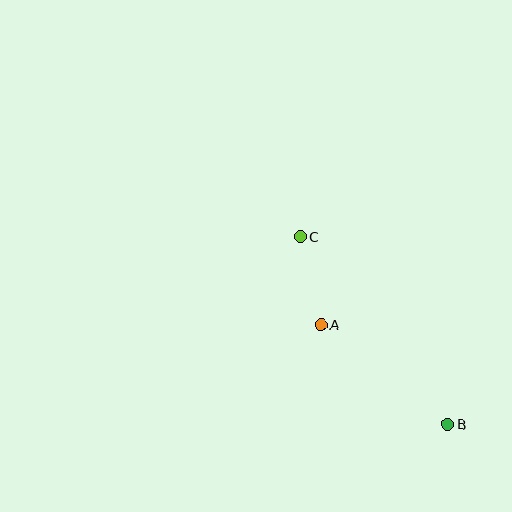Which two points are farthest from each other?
Points B and C are farthest from each other.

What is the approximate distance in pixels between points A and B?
The distance between A and B is approximately 161 pixels.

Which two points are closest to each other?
Points A and C are closest to each other.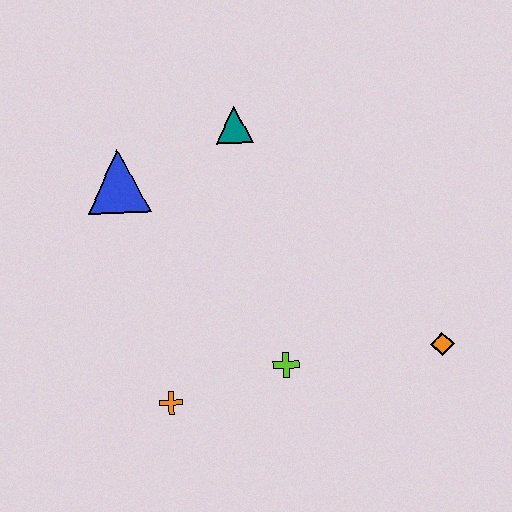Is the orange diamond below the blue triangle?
Yes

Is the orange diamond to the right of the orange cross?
Yes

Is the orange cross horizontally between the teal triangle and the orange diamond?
No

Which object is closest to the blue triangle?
The teal triangle is closest to the blue triangle.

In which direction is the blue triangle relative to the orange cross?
The blue triangle is above the orange cross.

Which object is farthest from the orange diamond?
The blue triangle is farthest from the orange diamond.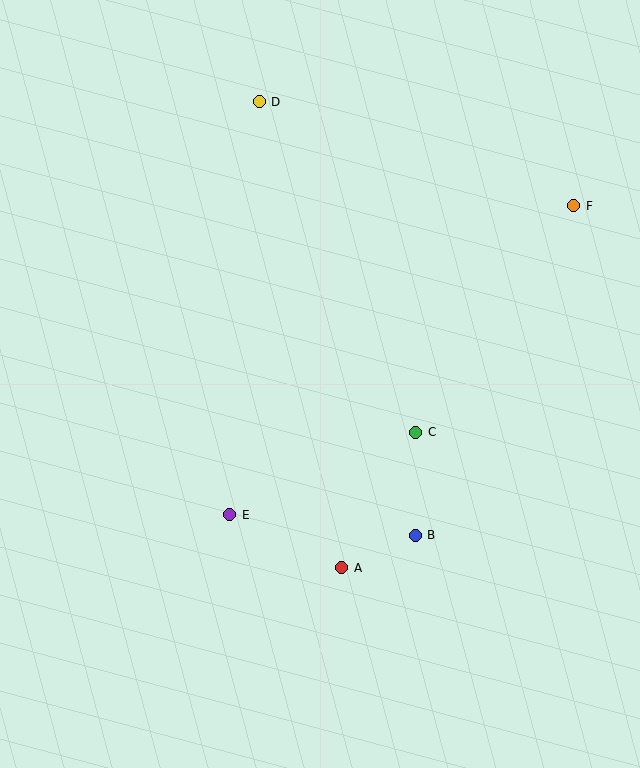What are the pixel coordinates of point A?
Point A is at (342, 568).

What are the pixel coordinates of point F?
Point F is at (574, 206).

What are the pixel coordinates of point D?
Point D is at (259, 102).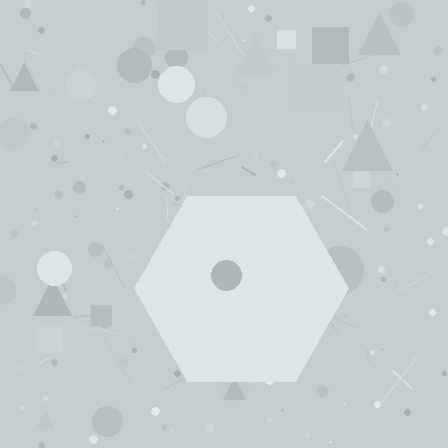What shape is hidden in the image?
A hexagon is hidden in the image.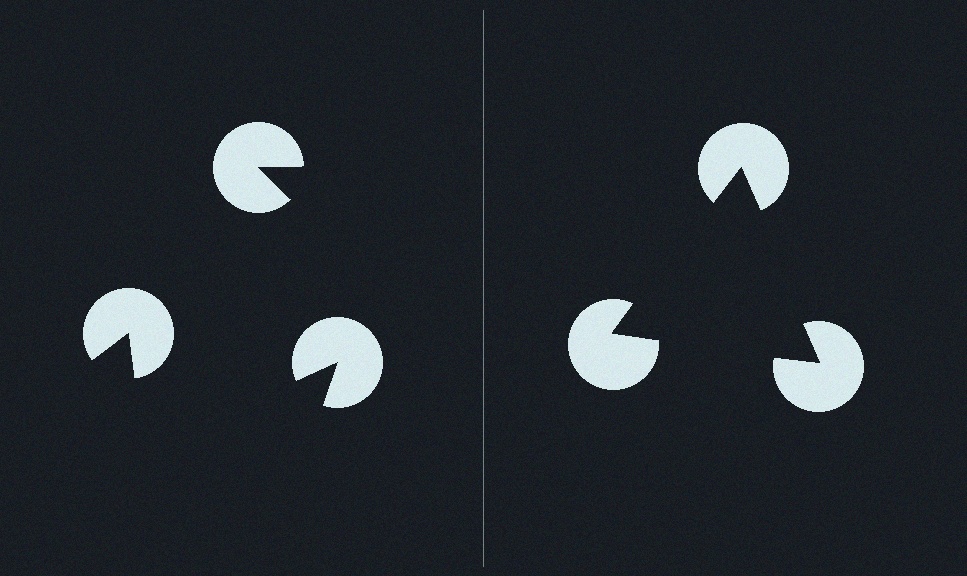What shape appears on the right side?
An illusory triangle.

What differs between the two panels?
The pac-man discs are positioned identically on both sides; only the wedge orientations differ. On the right they align to a triangle; on the left they are misaligned.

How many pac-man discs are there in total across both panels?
6 — 3 on each side.